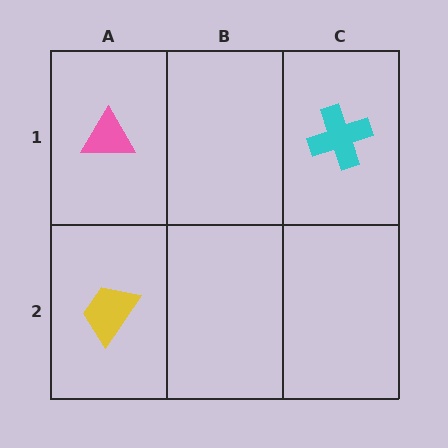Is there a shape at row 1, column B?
No, that cell is empty.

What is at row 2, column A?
A yellow trapezoid.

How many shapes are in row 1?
2 shapes.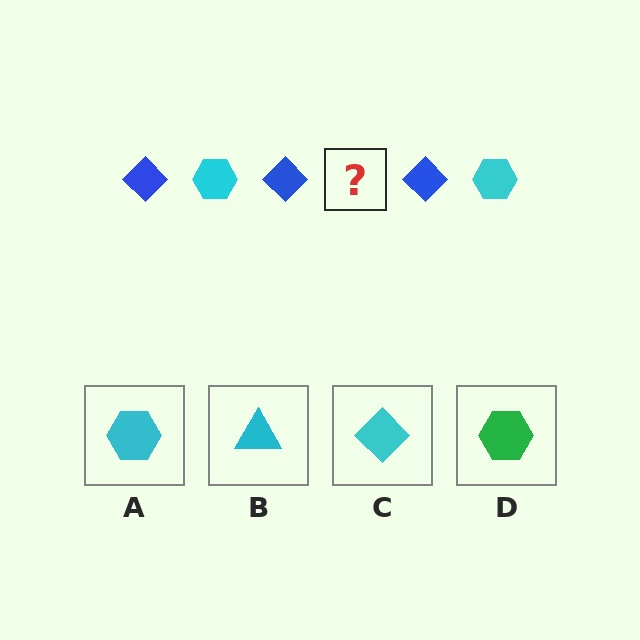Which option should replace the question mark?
Option A.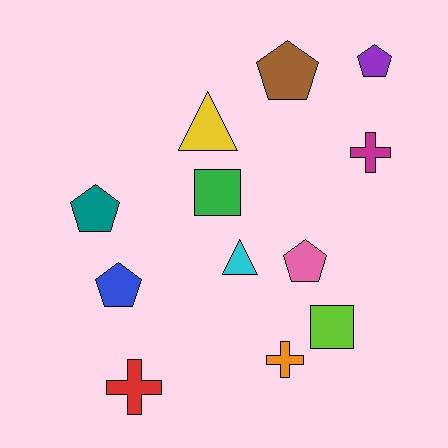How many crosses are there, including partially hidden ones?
There are 3 crosses.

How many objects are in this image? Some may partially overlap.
There are 12 objects.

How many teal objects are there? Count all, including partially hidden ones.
There is 1 teal object.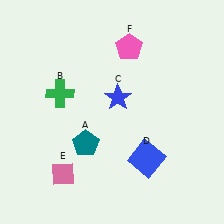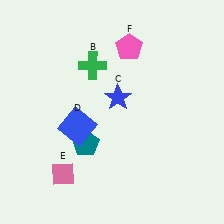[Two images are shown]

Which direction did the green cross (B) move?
The green cross (B) moved right.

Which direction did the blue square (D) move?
The blue square (D) moved left.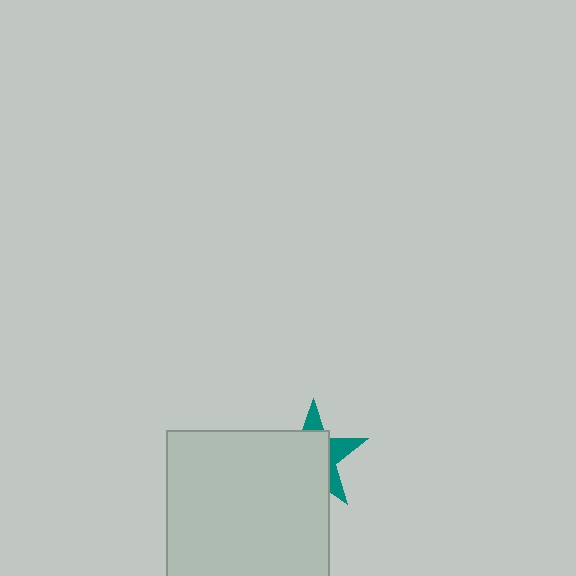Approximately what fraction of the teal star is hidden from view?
Roughly 67% of the teal star is hidden behind the light gray square.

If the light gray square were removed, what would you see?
You would see the complete teal star.